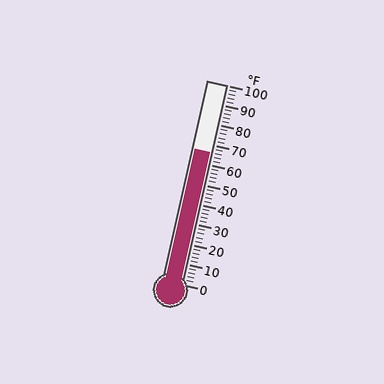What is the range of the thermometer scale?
The thermometer scale ranges from 0°F to 100°F.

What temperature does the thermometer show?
The thermometer shows approximately 66°F.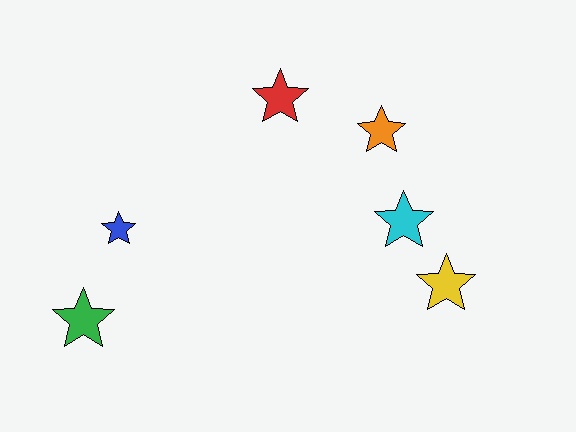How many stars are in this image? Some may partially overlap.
There are 6 stars.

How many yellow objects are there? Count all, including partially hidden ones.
There is 1 yellow object.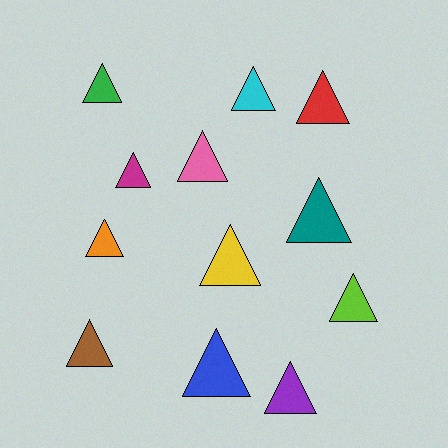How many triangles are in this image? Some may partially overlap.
There are 12 triangles.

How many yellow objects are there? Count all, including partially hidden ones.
There is 1 yellow object.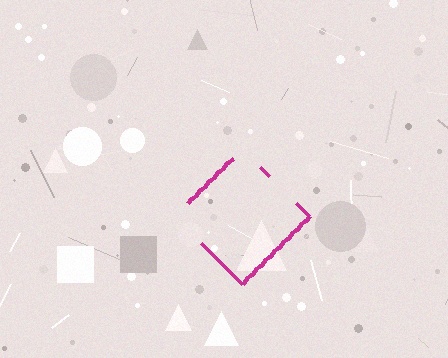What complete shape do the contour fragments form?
The contour fragments form a diamond.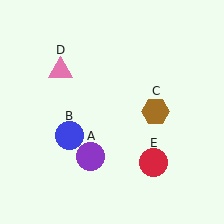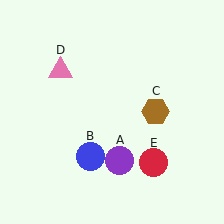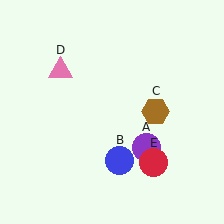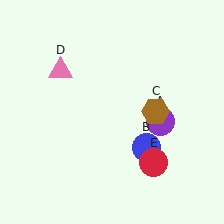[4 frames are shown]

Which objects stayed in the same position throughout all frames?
Brown hexagon (object C) and pink triangle (object D) and red circle (object E) remained stationary.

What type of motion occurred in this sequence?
The purple circle (object A), blue circle (object B) rotated counterclockwise around the center of the scene.